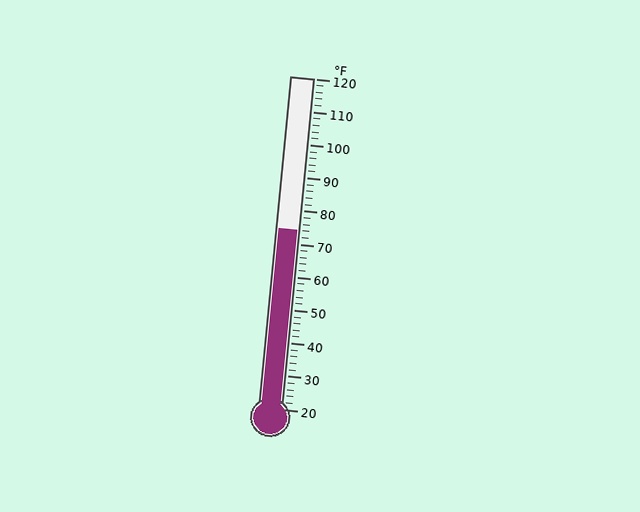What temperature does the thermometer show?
The thermometer shows approximately 74°F.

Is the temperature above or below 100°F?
The temperature is below 100°F.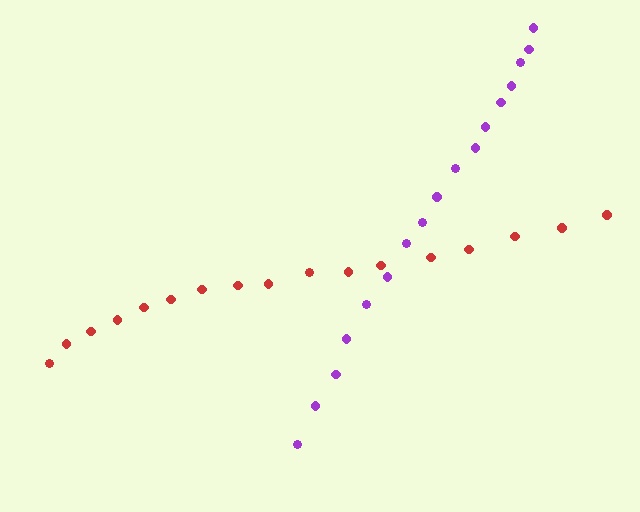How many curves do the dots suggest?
There are 2 distinct paths.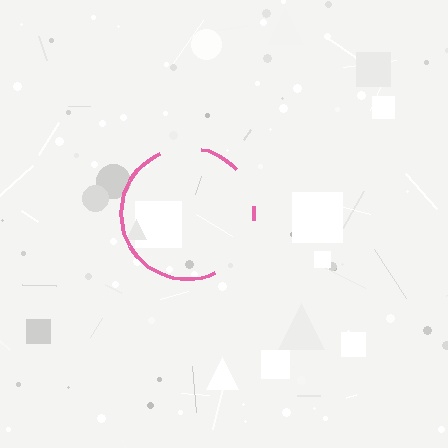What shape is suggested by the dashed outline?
The dashed outline suggests a circle.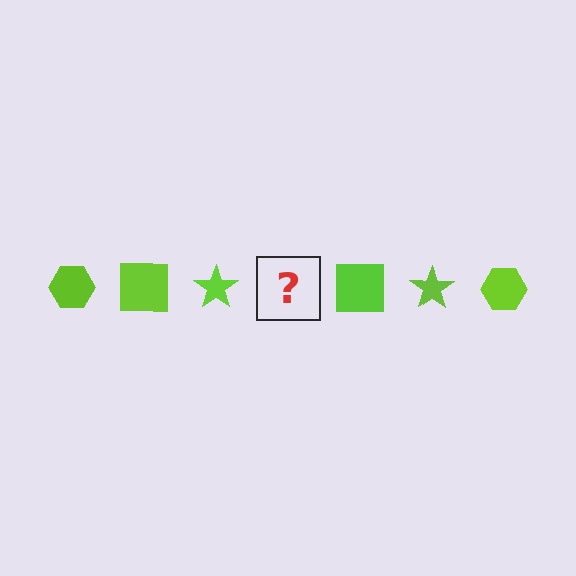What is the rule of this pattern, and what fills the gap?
The rule is that the pattern cycles through hexagon, square, star shapes in lime. The gap should be filled with a lime hexagon.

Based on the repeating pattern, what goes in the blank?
The blank should be a lime hexagon.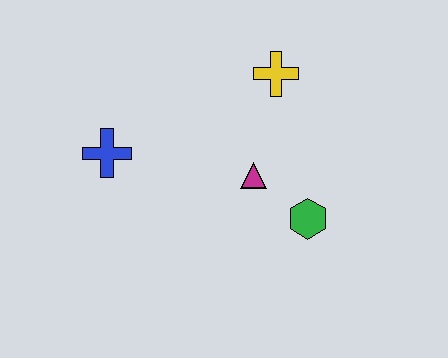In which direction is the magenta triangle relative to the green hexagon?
The magenta triangle is to the left of the green hexagon.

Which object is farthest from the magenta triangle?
The blue cross is farthest from the magenta triangle.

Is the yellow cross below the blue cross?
No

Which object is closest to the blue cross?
The magenta triangle is closest to the blue cross.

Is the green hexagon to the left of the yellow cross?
No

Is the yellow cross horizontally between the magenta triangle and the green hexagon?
Yes